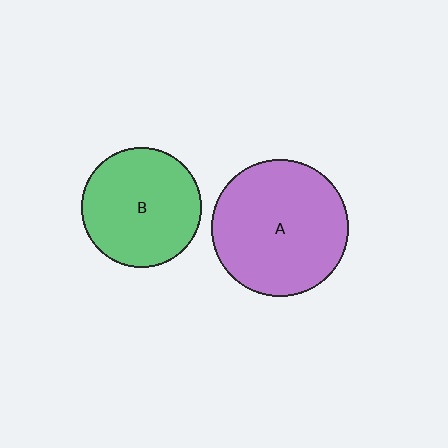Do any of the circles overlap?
No, none of the circles overlap.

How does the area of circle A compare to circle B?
Approximately 1.3 times.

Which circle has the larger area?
Circle A (purple).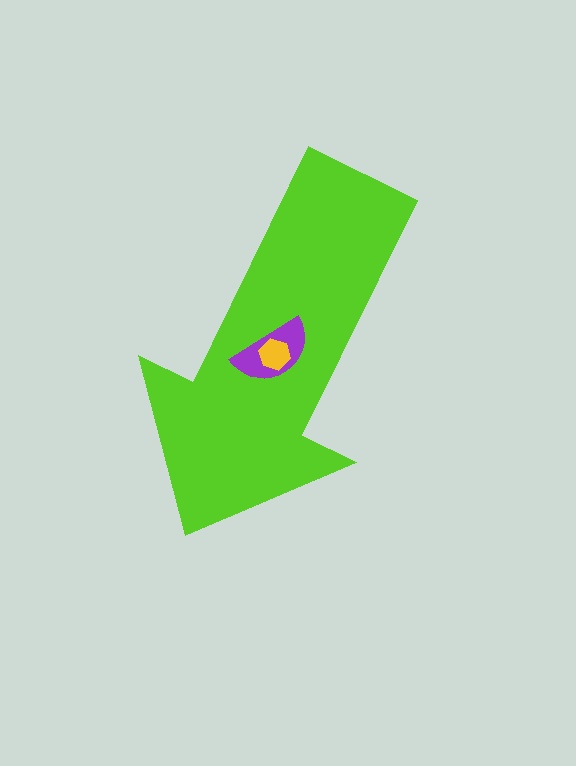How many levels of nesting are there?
3.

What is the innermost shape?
The yellow hexagon.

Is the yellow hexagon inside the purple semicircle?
Yes.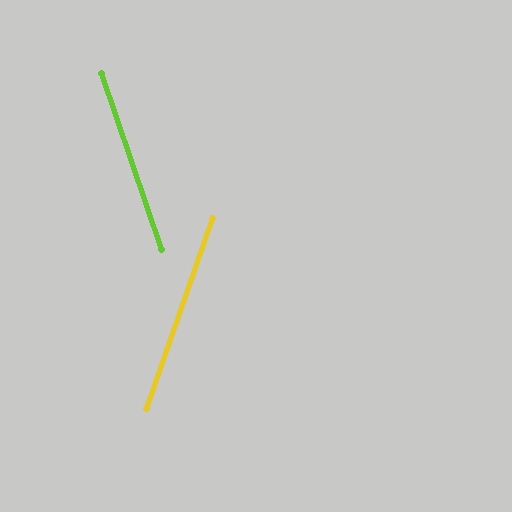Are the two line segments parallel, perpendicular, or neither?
Neither parallel nor perpendicular — they differ by about 38°.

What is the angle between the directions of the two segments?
Approximately 38 degrees.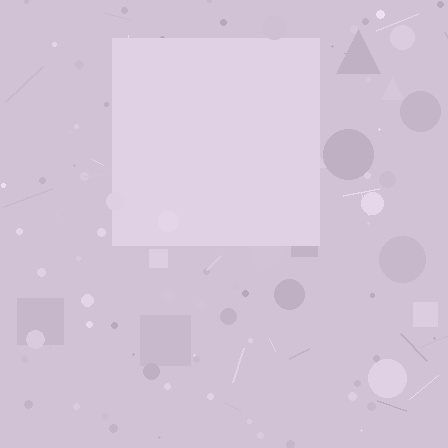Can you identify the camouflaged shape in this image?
The camouflaged shape is a square.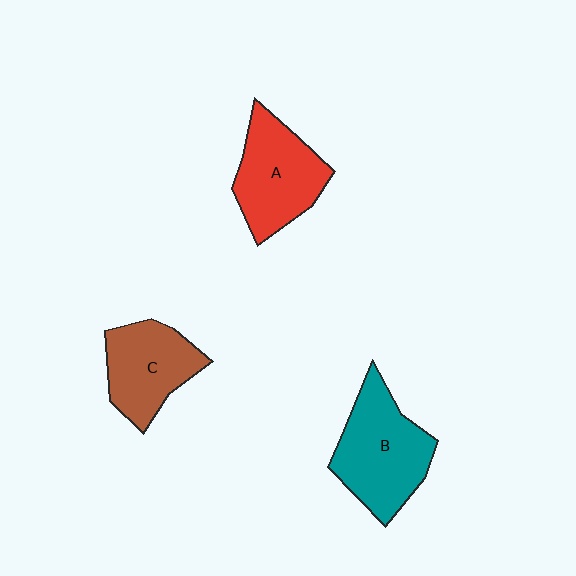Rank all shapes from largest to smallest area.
From largest to smallest: B (teal), A (red), C (brown).